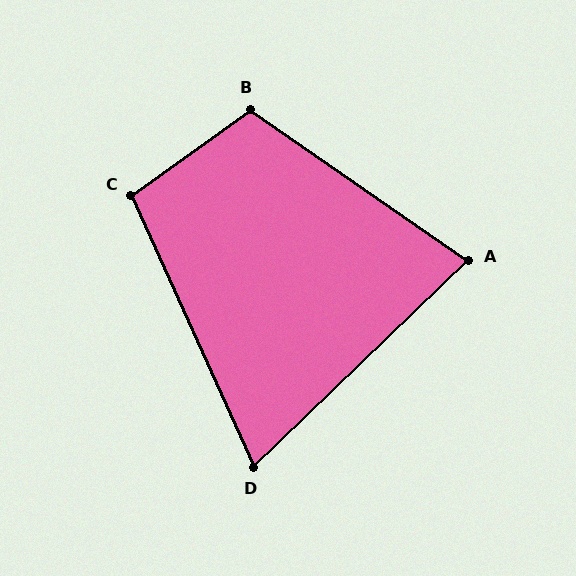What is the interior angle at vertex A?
Approximately 79 degrees (acute).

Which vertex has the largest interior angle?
B, at approximately 110 degrees.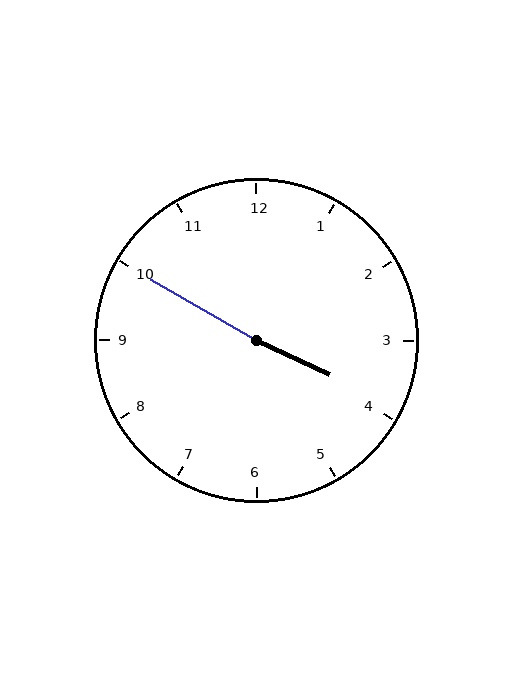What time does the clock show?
3:50.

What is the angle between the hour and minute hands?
Approximately 175 degrees.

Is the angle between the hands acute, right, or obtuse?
It is obtuse.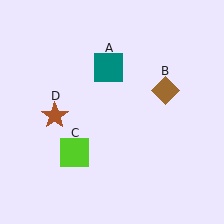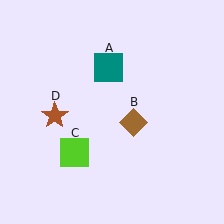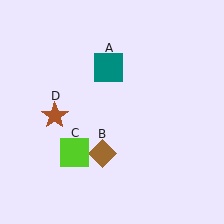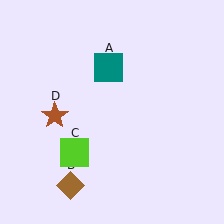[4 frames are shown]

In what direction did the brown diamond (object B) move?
The brown diamond (object B) moved down and to the left.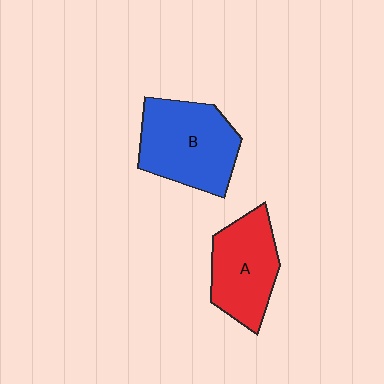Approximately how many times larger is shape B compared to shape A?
Approximately 1.2 times.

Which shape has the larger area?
Shape B (blue).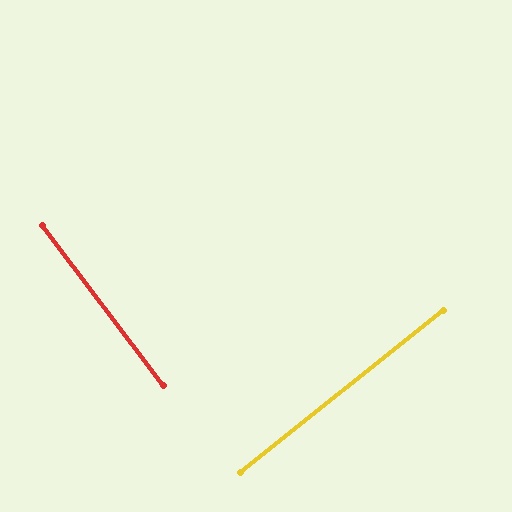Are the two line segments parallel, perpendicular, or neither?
Perpendicular — they meet at approximately 89°.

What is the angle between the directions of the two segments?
Approximately 89 degrees.